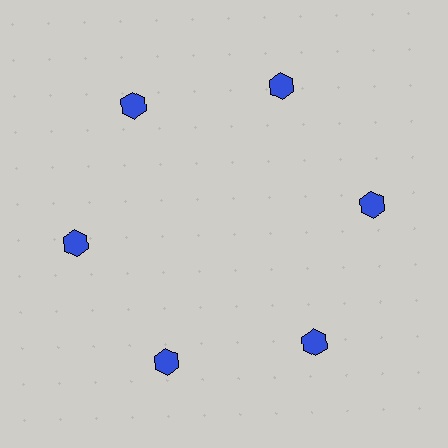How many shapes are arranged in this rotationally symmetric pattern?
There are 6 shapes, arranged in 6 groups of 1.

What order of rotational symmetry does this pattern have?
This pattern has 6-fold rotational symmetry.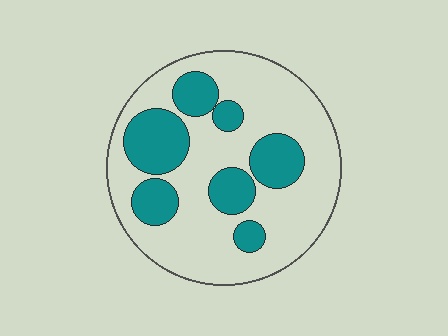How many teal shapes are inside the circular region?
7.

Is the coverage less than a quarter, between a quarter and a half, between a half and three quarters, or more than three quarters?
Between a quarter and a half.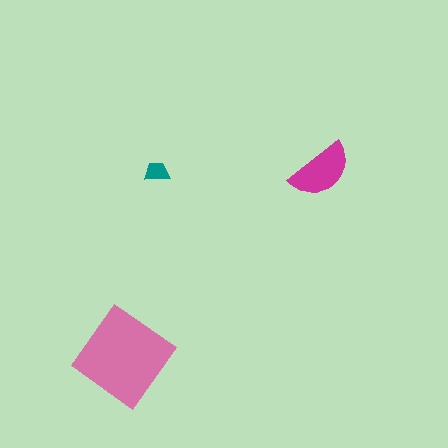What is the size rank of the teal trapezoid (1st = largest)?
3rd.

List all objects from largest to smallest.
The pink diamond, the magenta semicircle, the teal trapezoid.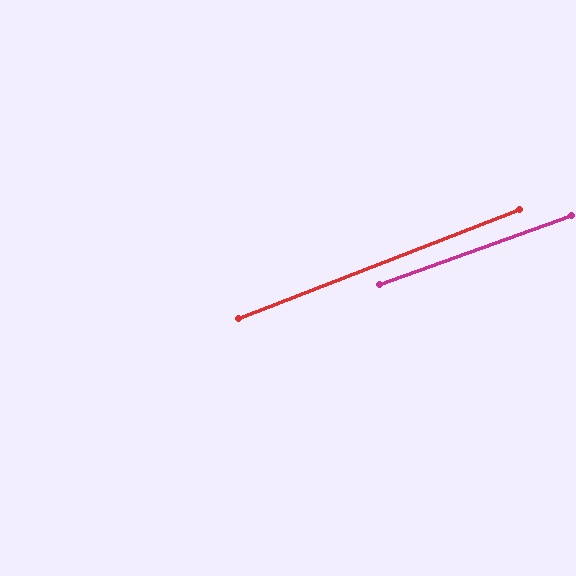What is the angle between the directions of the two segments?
Approximately 1 degree.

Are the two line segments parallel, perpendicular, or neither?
Parallel — their directions differ by only 1.1°.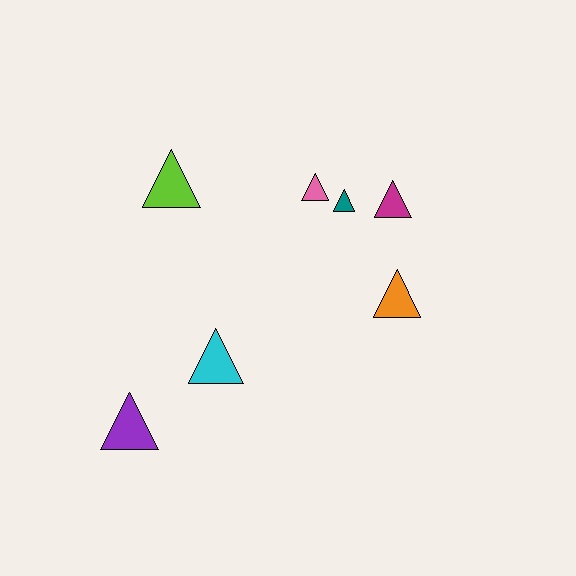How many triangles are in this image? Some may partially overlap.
There are 7 triangles.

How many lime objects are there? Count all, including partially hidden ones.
There is 1 lime object.